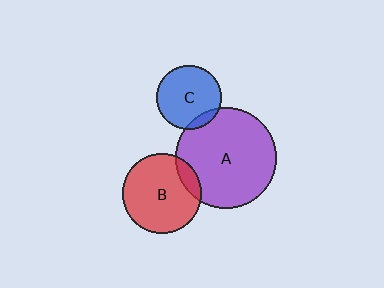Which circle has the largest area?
Circle A (purple).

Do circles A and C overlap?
Yes.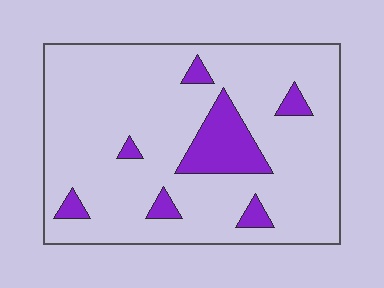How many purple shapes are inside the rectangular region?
7.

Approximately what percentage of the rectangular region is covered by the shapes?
Approximately 15%.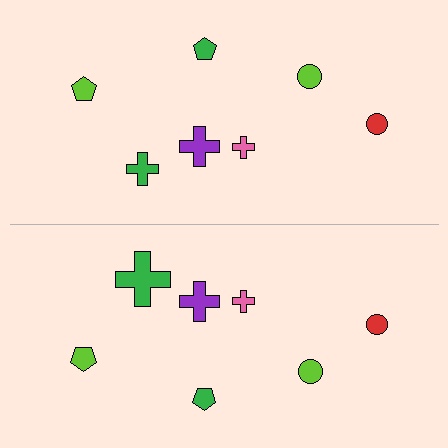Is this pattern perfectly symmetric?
No, the pattern is not perfectly symmetric. The green cross on the bottom side has a different size than its mirror counterpart.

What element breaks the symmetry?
The green cross on the bottom side has a different size than its mirror counterpart.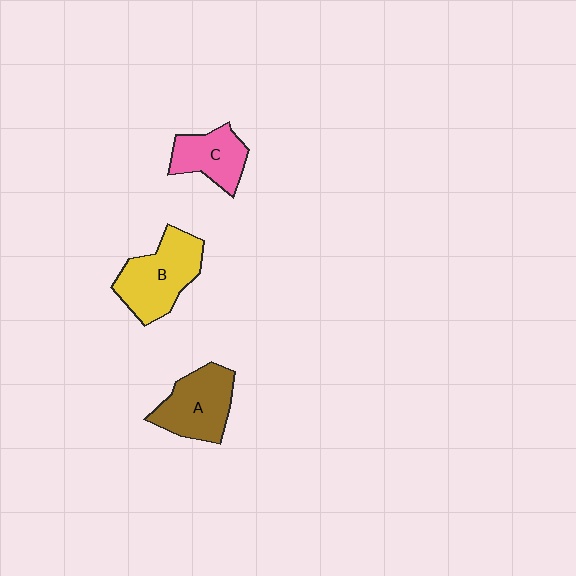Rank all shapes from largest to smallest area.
From largest to smallest: B (yellow), A (brown), C (pink).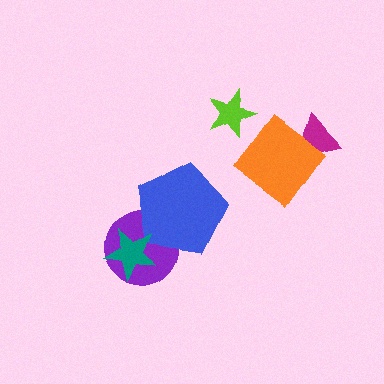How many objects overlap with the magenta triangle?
1 object overlaps with the magenta triangle.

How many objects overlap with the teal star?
2 objects overlap with the teal star.